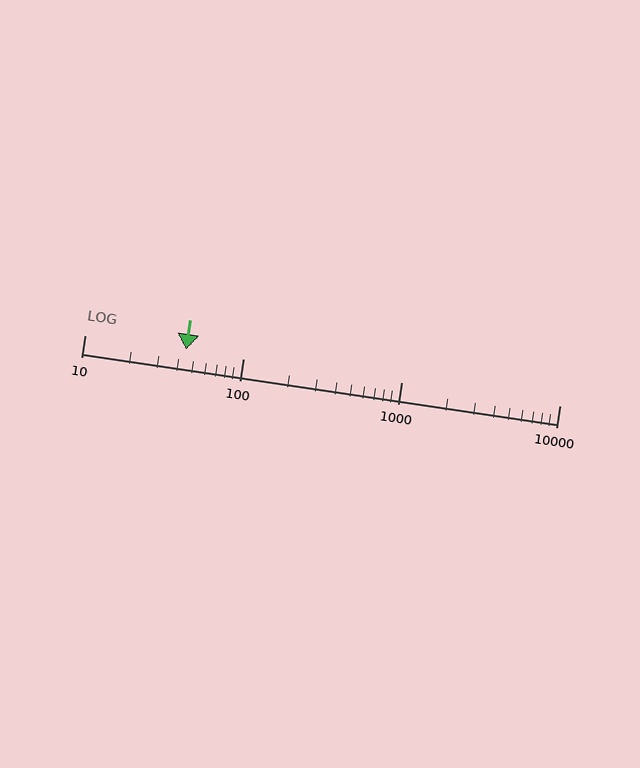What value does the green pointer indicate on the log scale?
The pointer indicates approximately 44.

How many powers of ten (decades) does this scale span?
The scale spans 3 decades, from 10 to 10000.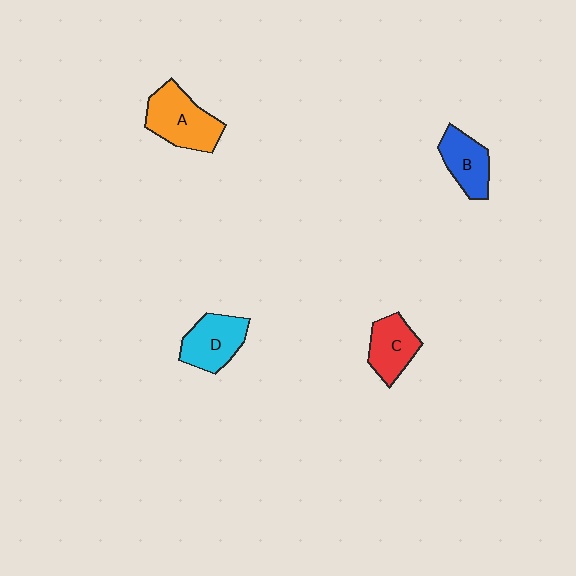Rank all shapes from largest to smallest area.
From largest to smallest: A (orange), D (cyan), C (red), B (blue).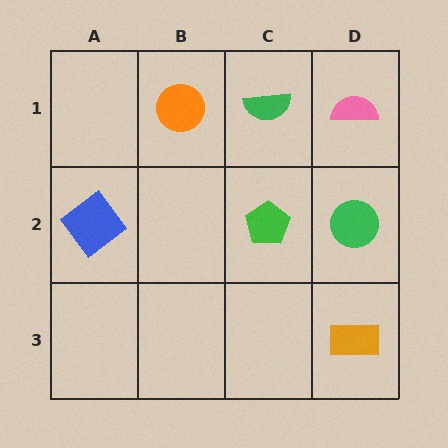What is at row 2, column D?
A green circle.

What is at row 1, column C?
A green semicircle.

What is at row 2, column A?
A blue diamond.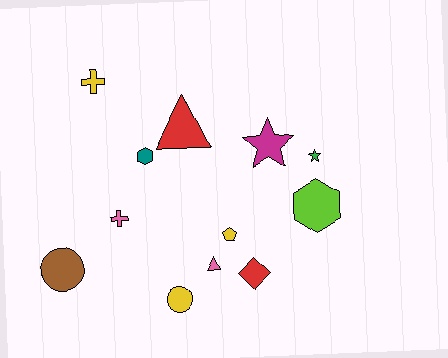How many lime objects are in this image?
There is 1 lime object.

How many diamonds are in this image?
There is 1 diamond.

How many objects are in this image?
There are 12 objects.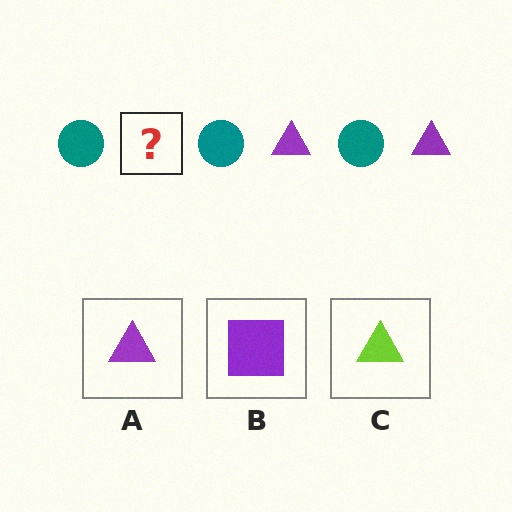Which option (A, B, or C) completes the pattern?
A.